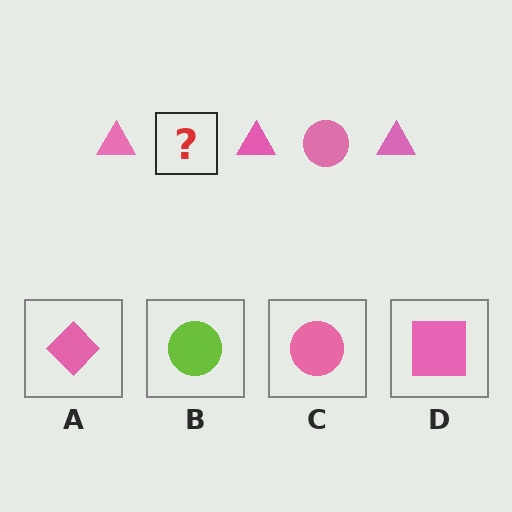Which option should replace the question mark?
Option C.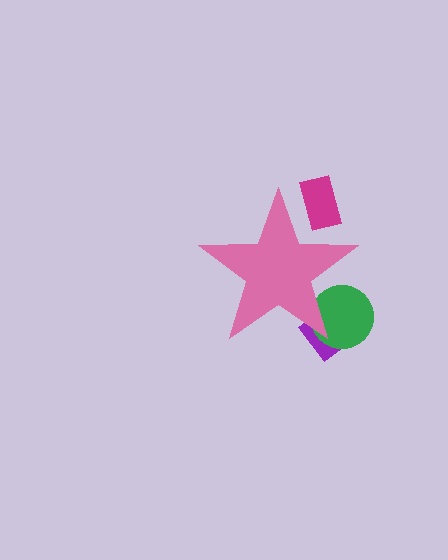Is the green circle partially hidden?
Yes, the green circle is partially hidden behind the pink star.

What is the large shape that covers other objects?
A pink star.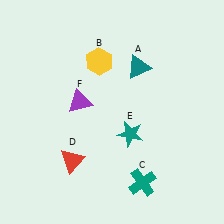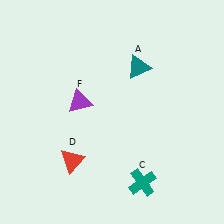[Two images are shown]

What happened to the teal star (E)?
The teal star (E) was removed in Image 2. It was in the bottom-right area of Image 1.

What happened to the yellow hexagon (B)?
The yellow hexagon (B) was removed in Image 2. It was in the top-left area of Image 1.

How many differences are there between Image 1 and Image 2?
There are 2 differences between the two images.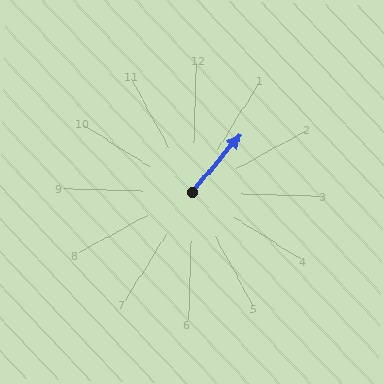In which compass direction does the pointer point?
Northeast.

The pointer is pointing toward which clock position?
Roughly 1 o'clock.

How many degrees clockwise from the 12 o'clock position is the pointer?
Approximately 39 degrees.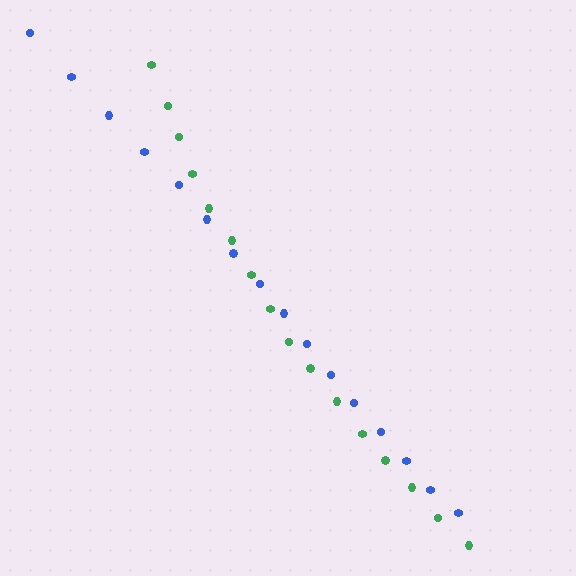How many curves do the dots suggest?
There are 2 distinct paths.